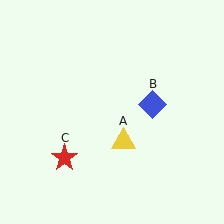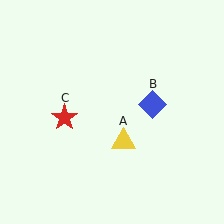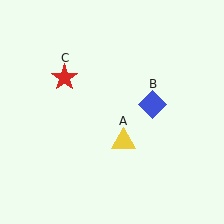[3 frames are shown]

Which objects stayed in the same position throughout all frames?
Yellow triangle (object A) and blue diamond (object B) remained stationary.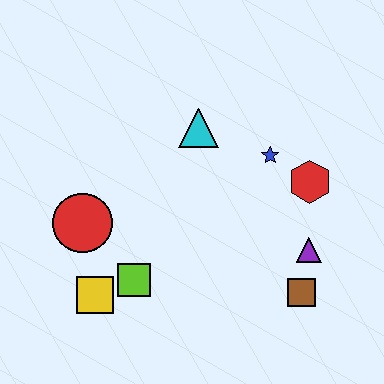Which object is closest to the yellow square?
The lime square is closest to the yellow square.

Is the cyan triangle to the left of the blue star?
Yes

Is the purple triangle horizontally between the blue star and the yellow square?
No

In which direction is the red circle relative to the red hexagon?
The red circle is to the left of the red hexagon.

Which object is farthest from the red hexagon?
The yellow square is farthest from the red hexagon.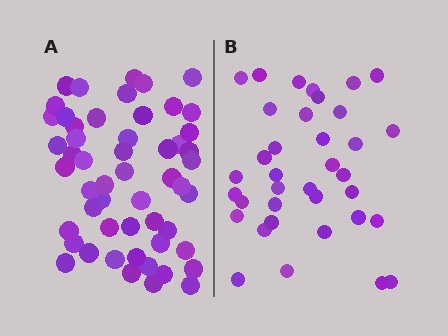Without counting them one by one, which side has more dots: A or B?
Region A (the left region) has more dots.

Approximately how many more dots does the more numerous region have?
Region A has approximately 15 more dots than region B.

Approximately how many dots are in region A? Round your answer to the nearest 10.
About 50 dots. (The exact count is 53, which rounds to 50.)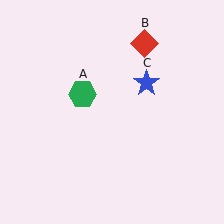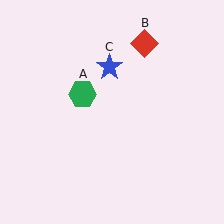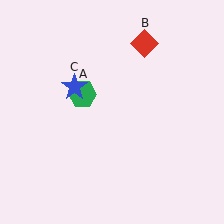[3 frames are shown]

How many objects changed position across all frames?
1 object changed position: blue star (object C).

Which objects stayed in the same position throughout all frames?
Green hexagon (object A) and red diamond (object B) remained stationary.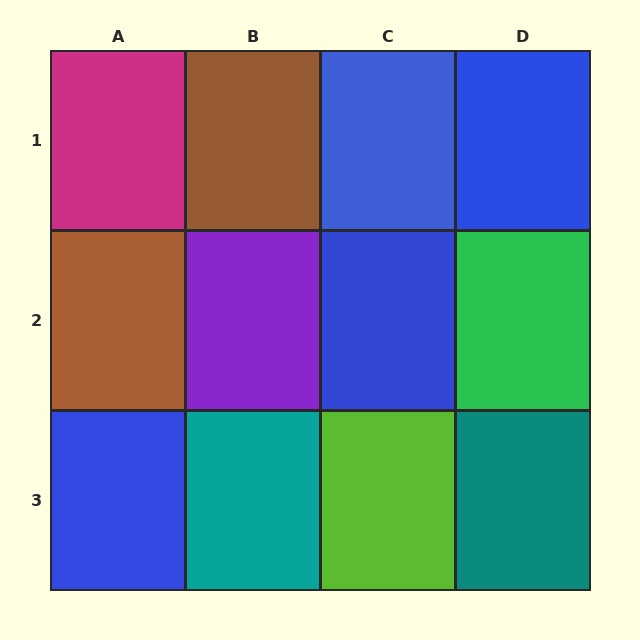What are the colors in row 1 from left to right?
Magenta, brown, blue, blue.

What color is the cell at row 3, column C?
Lime.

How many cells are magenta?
1 cell is magenta.